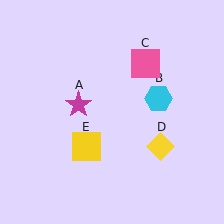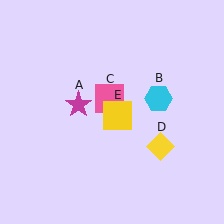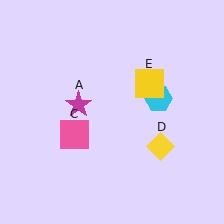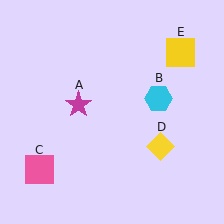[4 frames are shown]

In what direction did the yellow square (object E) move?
The yellow square (object E) moved up and to the right.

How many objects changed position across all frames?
2 objects changed position: pink square (object C), yellow square (object E).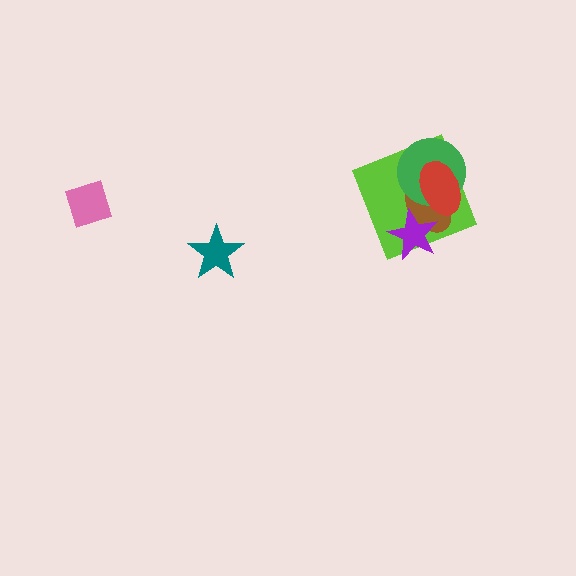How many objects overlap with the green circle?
3 objects overlap with the green circle.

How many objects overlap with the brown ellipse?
4 objects overlap with the brown ellipse.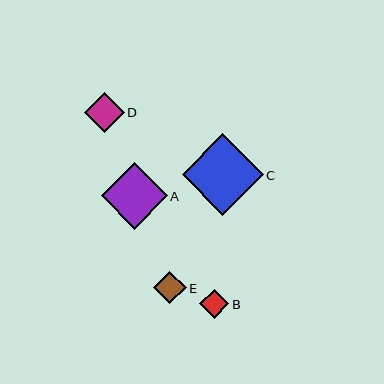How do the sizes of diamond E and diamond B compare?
Diamond E and diamond B are approximately the same size.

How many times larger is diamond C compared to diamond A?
Diamond C is approximately 1.2 times the size of diamond A.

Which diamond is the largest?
Diamond C is the largest with a size of approximately 81 pixels.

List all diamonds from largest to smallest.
From largest to smallest: C, A, D, E, B.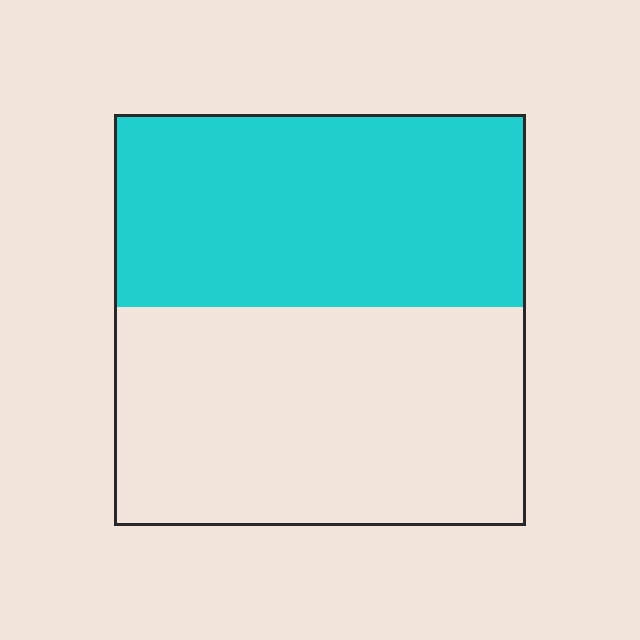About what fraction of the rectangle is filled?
About one half (1/2).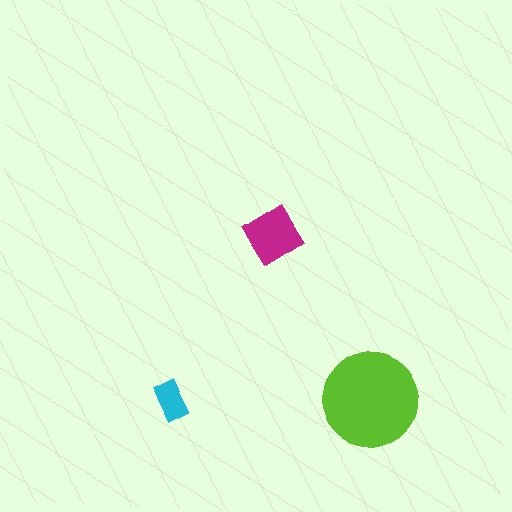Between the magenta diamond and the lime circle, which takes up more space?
The lime circle.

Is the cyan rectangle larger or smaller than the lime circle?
Smaller.